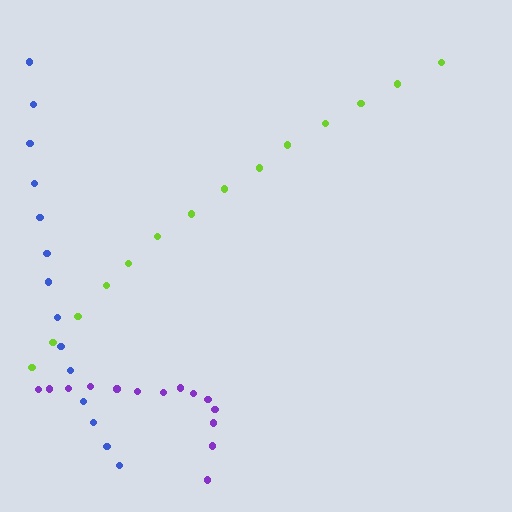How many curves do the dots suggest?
There are 3 distinct paths.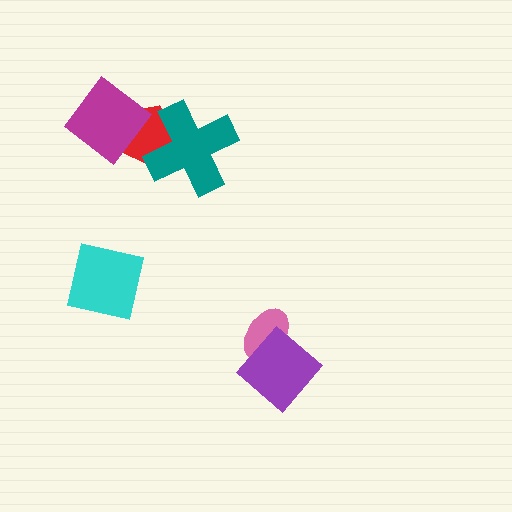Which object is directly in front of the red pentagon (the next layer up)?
The teal cross is directly in front of the red pentagon.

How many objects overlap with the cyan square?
0 objects overlap with the cyan square.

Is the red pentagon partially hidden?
Yes, it is partially covered by another shape.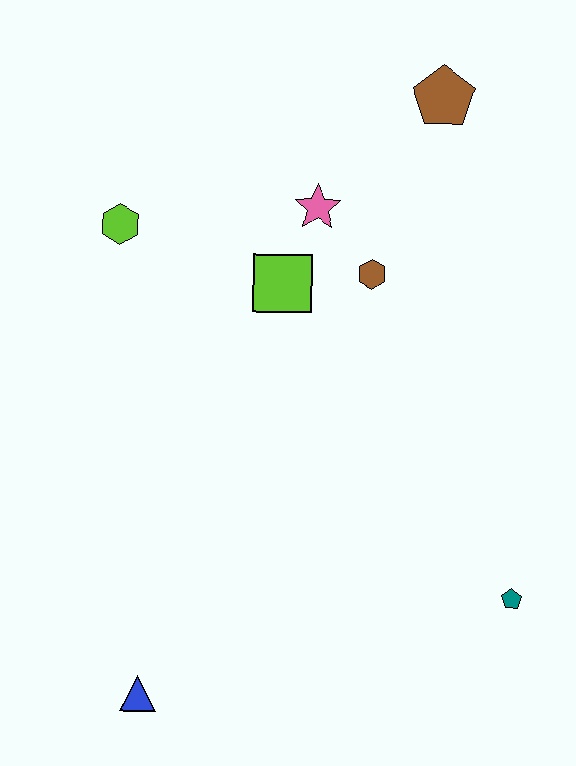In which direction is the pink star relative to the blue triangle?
The pink star is above the blue triangle.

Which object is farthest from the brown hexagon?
The blue triangle is farthest from the brown hexagon.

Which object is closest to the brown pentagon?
The pink star is closest to the brown pentagon.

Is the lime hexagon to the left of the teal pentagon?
Yes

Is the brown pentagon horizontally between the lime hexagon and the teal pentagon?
Yes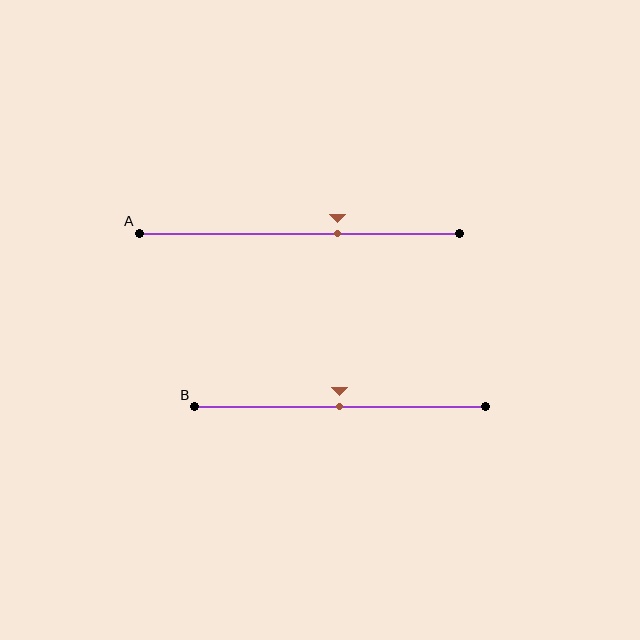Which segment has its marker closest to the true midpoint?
Segment B has its marker closest to the true midpoint.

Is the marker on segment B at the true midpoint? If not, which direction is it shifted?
Yes, the marker on segment B is at the true midpoint.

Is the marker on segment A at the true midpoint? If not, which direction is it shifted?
No, the marker on segment A is shifted to the right by about 12% of the segment length.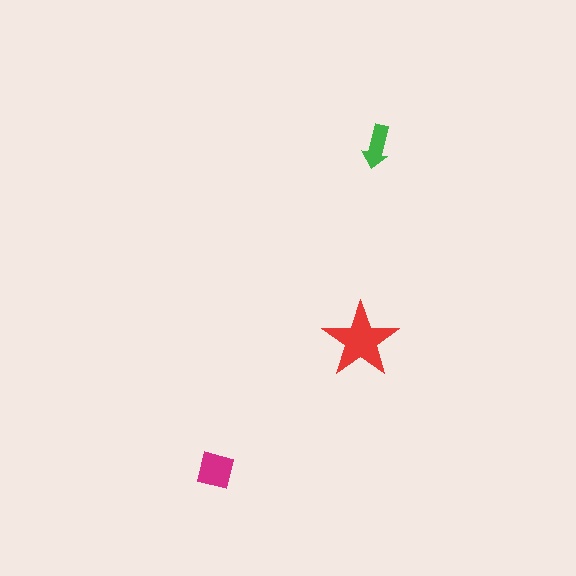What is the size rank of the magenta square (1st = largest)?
2nd.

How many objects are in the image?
There are 3 objects in the image.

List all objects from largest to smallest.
The red star, the magenta square, the green arrow.